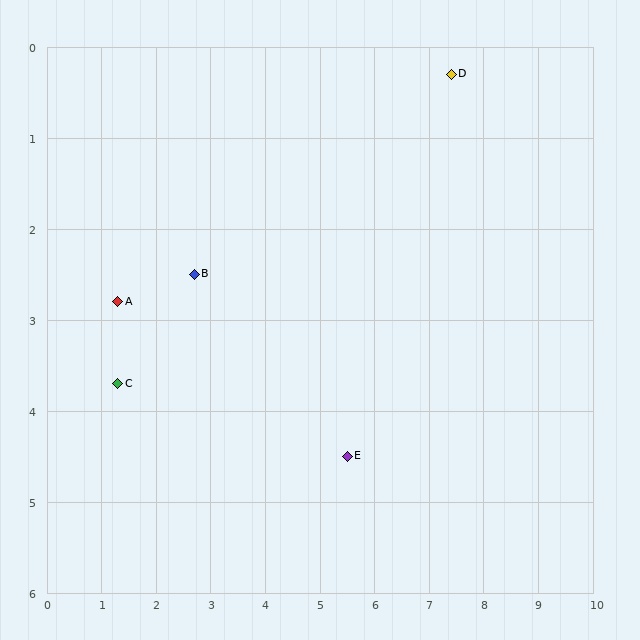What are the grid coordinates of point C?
Point C is at approximately (1.3, 3.7).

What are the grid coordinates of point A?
Point A is at approximately (1.3, 2.8).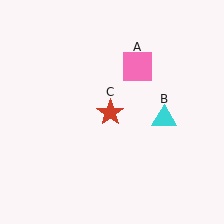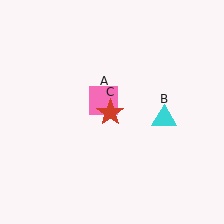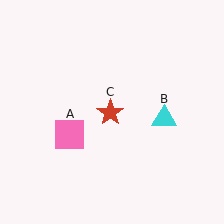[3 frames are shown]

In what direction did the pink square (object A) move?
The pink square (object A) moved down and to the left.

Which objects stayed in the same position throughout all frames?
Cyan triangle (object B) and red star (object C) remained stationary.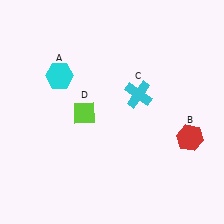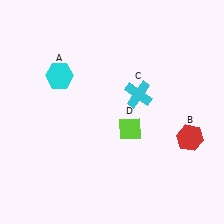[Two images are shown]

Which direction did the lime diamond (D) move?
The lime diamond (D) moved right.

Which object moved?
The lime diamond (D) moved right.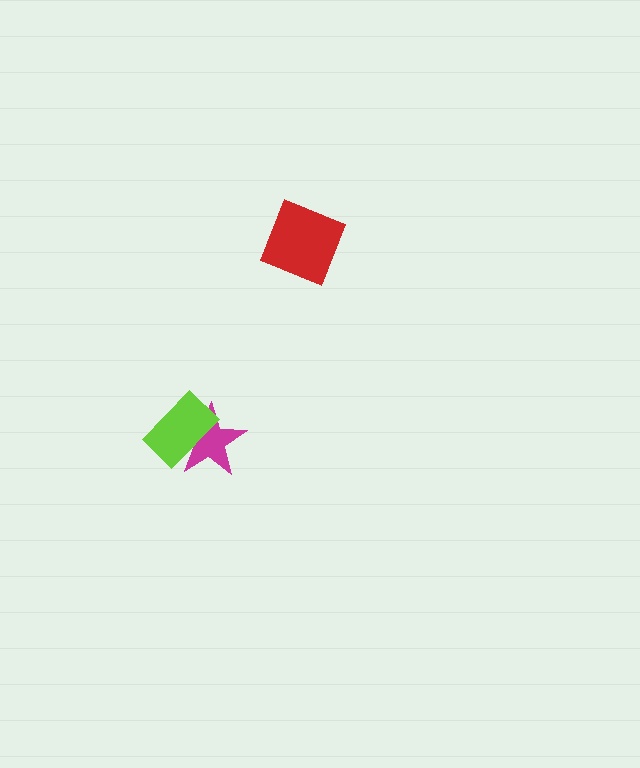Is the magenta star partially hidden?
Yes, it is partially covered by another shape.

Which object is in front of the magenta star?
The lime rectangle is in front of the magenta star.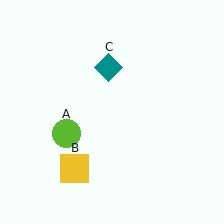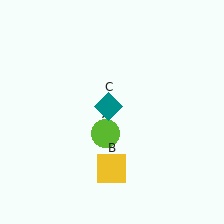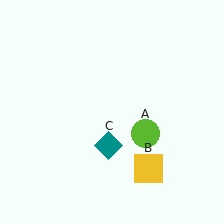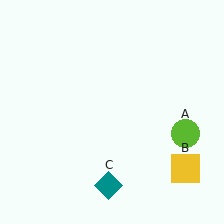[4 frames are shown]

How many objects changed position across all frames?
3 objects changed position: lime circle (object A), yellow square (object B), teal diamond (object C).